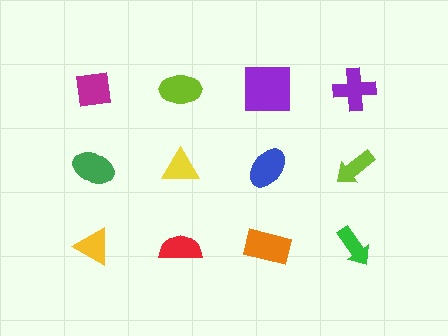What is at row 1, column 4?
A purple cross.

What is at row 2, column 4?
A lime arrow.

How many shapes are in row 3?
4 shapes.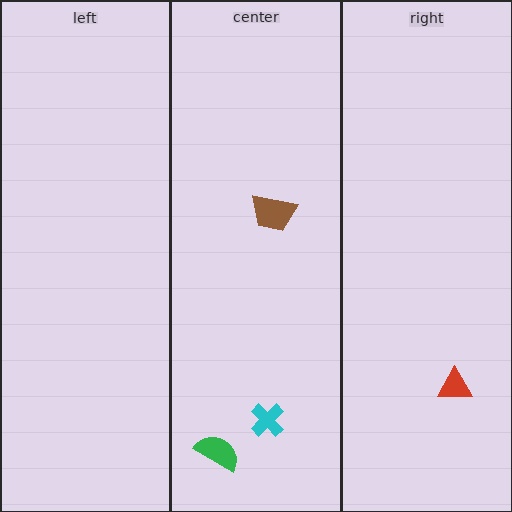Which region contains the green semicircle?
The center region.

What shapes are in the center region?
The green semicircle, the brown trapezoid, the cyan cross.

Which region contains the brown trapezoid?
The center region.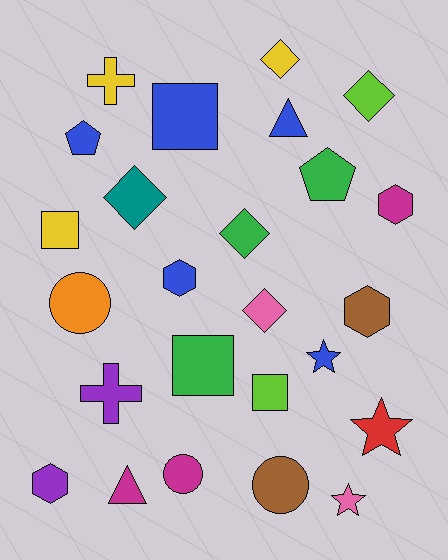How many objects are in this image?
There are 25 objects.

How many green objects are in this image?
There are 3 green objects.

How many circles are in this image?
There are 3 circles.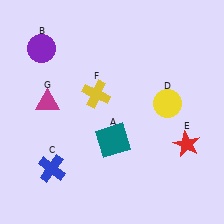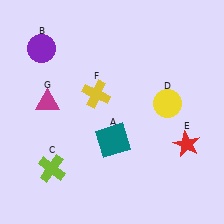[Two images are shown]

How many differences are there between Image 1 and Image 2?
There is 1 difference between the two images.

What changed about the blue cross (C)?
In Image 1, C is blue. In Image 2, it changed to lime.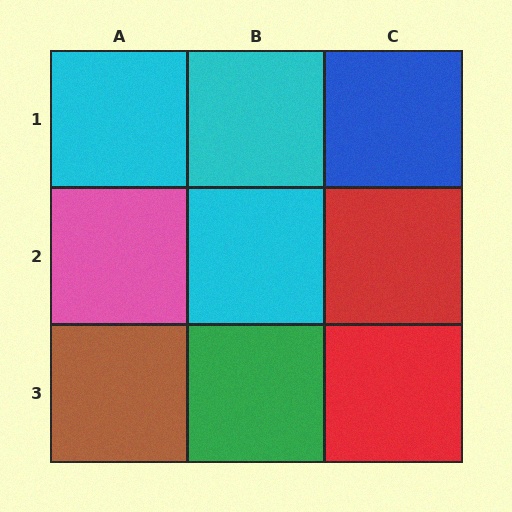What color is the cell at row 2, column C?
Red.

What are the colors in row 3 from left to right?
Brown, green, red.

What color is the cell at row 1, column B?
Cyan.